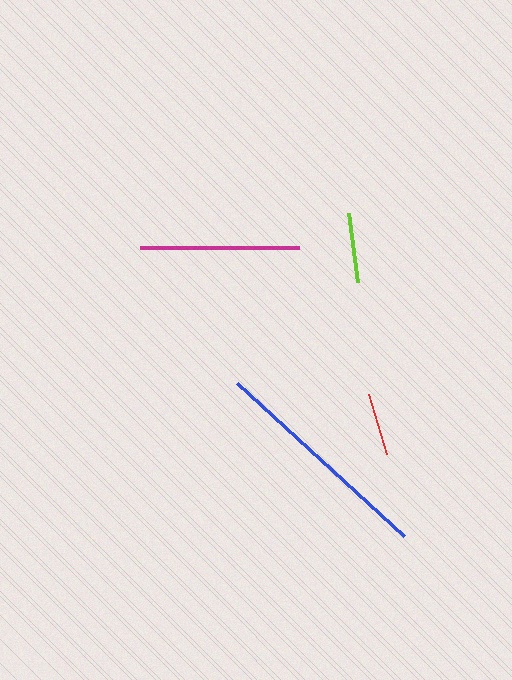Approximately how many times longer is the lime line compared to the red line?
The lime line is approximately 1.1 times the length of the red line.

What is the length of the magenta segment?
The magenta segment is approximately 159 pixels long.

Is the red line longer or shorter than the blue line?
The blue line is longer than the red line.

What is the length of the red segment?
The red segment is approximately 63 pixels long.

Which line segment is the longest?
The blue line is the longest at approximately 227 pixels.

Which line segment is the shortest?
The red line is the shortest at approximately 63 pixels.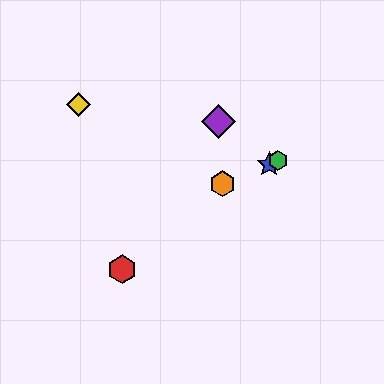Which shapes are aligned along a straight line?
The blue star, the green hexagon, the orange hexagon are aligned along a straight line.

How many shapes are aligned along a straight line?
3 shapes (the blue star, the green hexagon, the orange hexagon) are aligned along a straight line.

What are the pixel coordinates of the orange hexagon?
The orange hexagon is at (222, 184).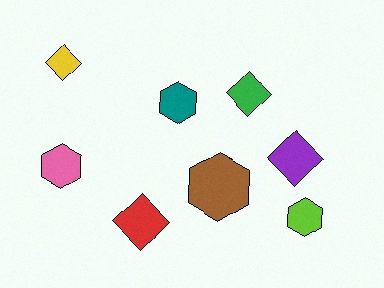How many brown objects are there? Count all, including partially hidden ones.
There is 1 brown object.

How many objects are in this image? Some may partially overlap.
There are 8 objects.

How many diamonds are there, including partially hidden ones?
There are 4 diamonds.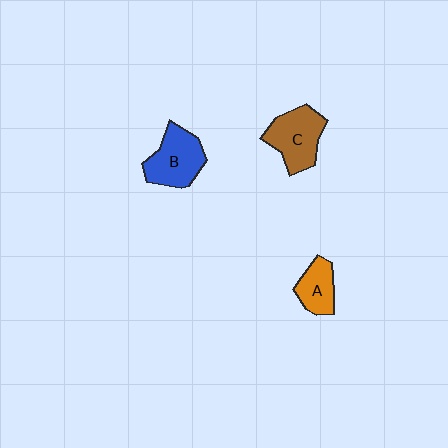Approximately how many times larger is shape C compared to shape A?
Approximately 1.6 times.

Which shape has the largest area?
Shape C (brown).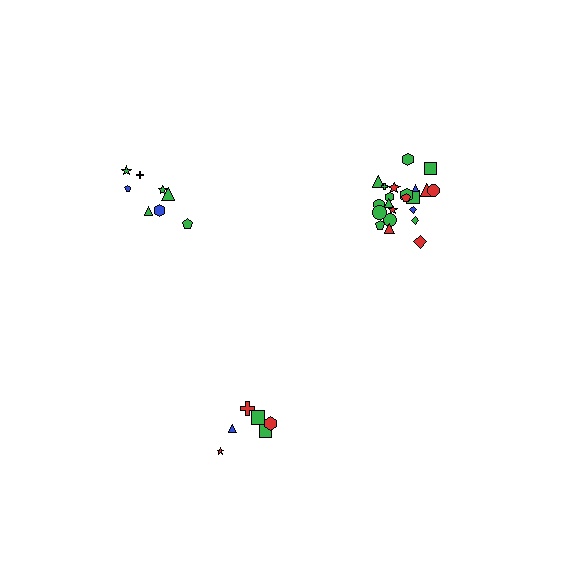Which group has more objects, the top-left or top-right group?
The top-right group.